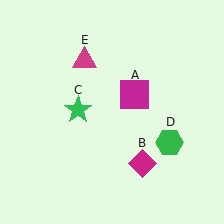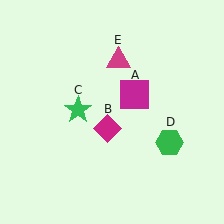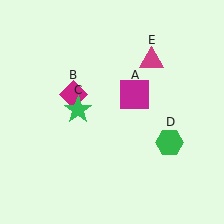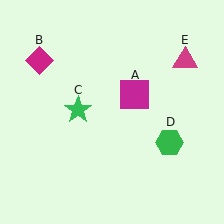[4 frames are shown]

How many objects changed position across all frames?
2 objects changed position: magenta diamond (object B), magenta triangle (object E).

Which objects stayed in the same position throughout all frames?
Magenta square (object A) and green star (object C) and green hexagon (object D) remained stationary.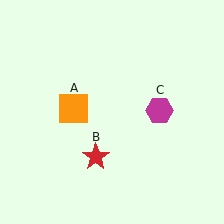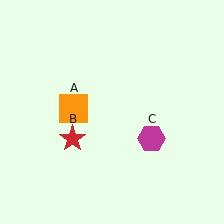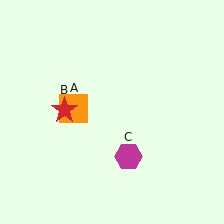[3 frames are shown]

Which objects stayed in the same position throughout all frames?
Orange square (object A) remained stationary.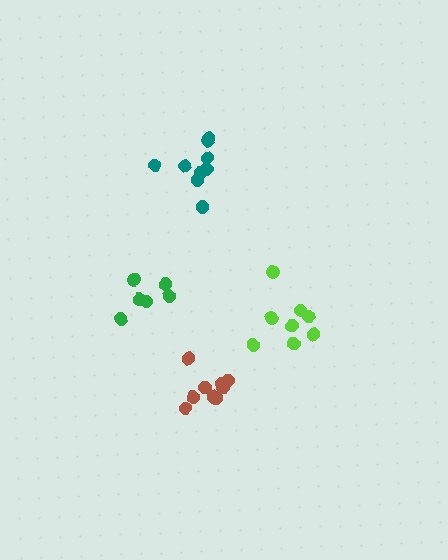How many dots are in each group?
Group 1: 9 dots, Group 2: 9 dots, Group 3: 6 dots, Group 4: 8 dots (32 total).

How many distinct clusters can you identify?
There are 4 distinct clusters.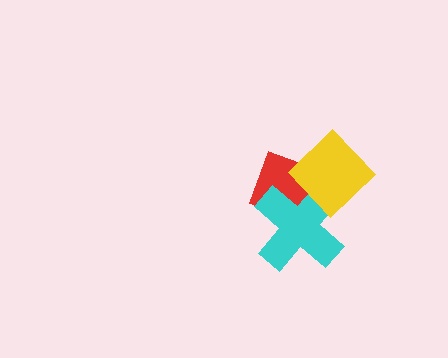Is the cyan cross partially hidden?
Yes, it is partially covered by another shape.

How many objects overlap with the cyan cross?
2 objects overlap with the cyan cross.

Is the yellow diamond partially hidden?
No, no other shape covers it.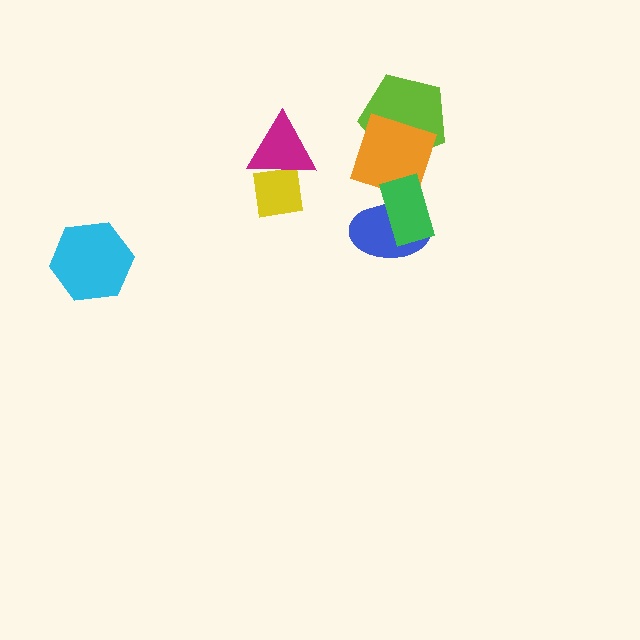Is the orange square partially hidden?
Yes, it is partially covered by another shape.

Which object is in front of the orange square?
The green rectangle is in front of the orange square.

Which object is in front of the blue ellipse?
The green rectangle is in front of the blue ellipse.